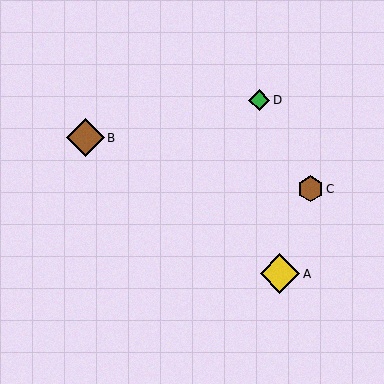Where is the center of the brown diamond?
The center of the brown diamond is at (85, 138).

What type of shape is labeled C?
Shape C is a brown hexagon.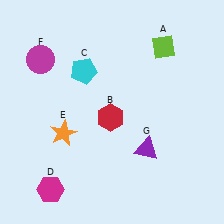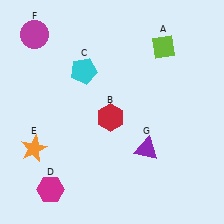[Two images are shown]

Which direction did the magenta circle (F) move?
The magenta circle (F) moved up.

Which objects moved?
The objects that moved are: the orange star (E), the magenta circle (F).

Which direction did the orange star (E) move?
The orange star (E) moved left.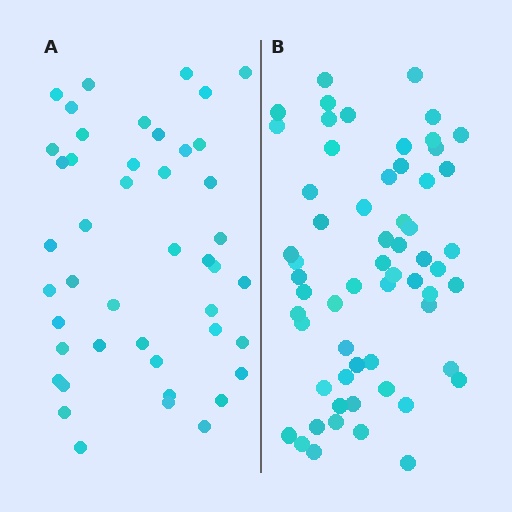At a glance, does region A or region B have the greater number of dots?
Region B (the right region) has more dots.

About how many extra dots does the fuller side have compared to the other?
Region B has approximately 15 more dots than region A.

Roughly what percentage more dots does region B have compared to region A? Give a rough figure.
About 35% more.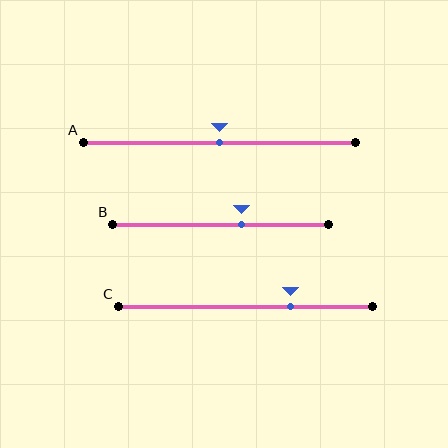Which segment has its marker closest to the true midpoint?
Segment A has its marker closest to the true midpoint.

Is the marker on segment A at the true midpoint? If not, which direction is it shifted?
Yes, the marker on segment A is at the true midpoint.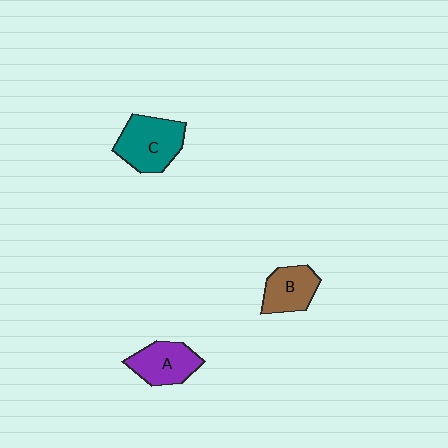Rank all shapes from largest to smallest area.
From largest to smallest: C (teal), A (purple), B (brown).